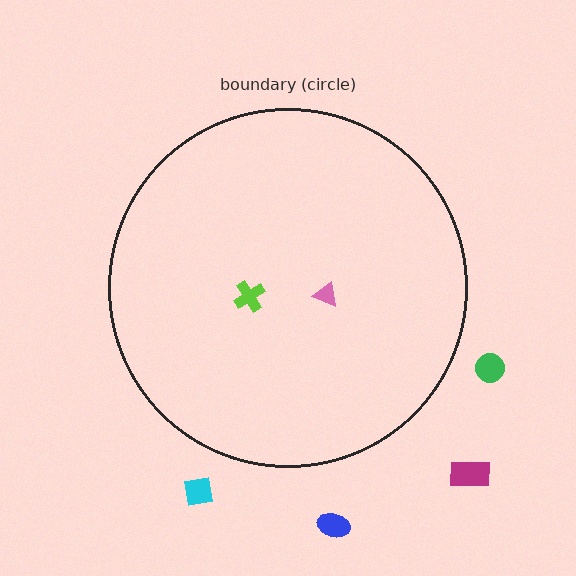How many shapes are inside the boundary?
2 inside, 4 outside.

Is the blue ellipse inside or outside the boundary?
Outside.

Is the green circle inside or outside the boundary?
Outside.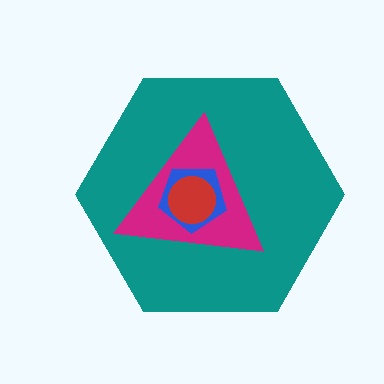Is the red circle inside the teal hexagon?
Yes.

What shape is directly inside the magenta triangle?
The blue pentagon.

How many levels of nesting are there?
4.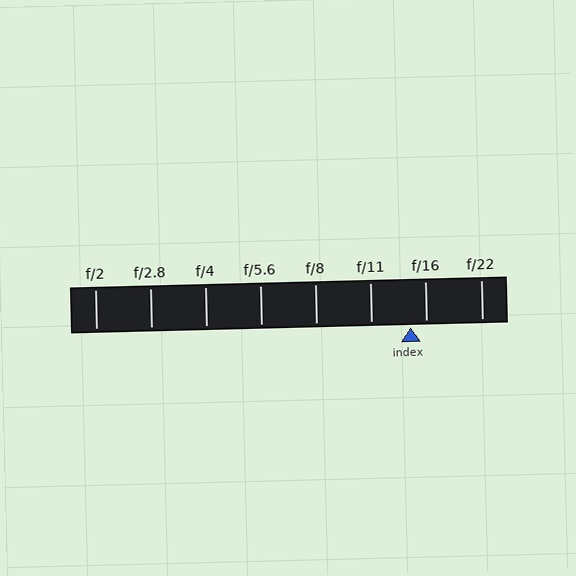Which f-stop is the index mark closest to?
The index mark is closest to f/16.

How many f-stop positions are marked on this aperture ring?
There are 8 f-stop positions marked.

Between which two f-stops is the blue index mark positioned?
The index mark is between f/11 and f/16.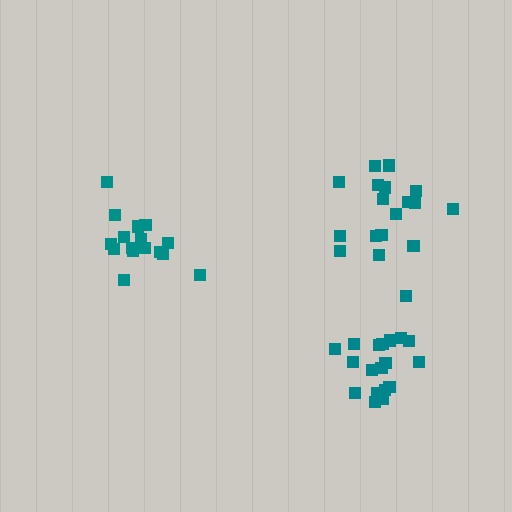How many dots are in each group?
Group 1: 16 dots, Group 2: 17 dots, Group 3: 19 dots (52 total).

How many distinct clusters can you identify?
There are 3 distinct clusters.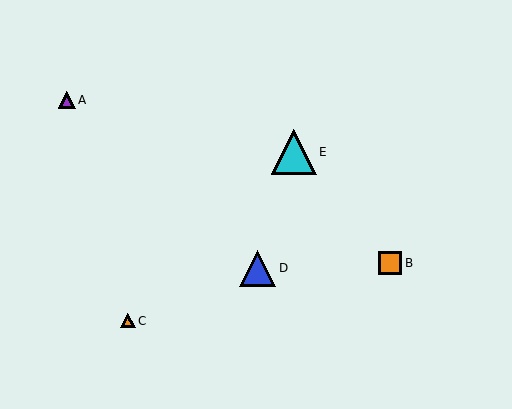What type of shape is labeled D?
Shape D is a blue triangle.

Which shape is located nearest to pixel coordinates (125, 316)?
The orange triangle (labeled C) at (128, 321) is nearest to that location.